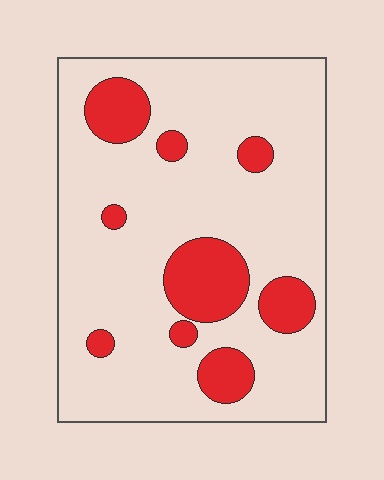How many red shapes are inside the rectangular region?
9.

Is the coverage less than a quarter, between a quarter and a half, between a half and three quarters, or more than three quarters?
Less than a quarter.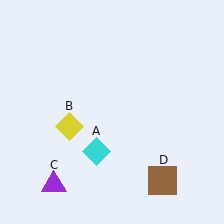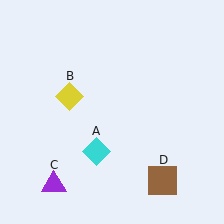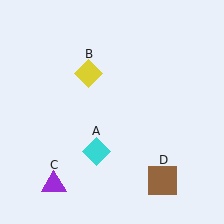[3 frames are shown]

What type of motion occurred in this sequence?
The yellow diamond (object B) rotated clockwise around the center of the scene.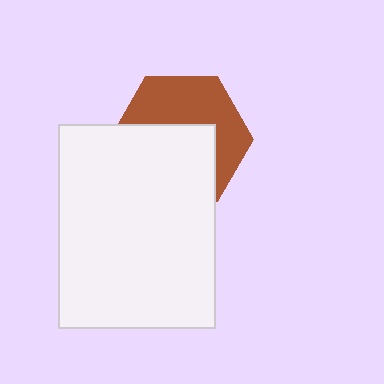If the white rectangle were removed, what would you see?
You would see the complete brown hexagon.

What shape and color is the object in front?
The object in front is a white rectangle.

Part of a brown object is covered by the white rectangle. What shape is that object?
It is a hexagon.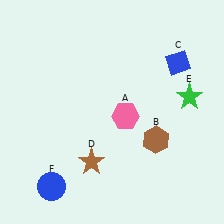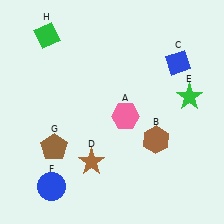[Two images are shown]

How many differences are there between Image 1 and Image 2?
There are 2 differences between the two images.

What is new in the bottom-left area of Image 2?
A brown pentagon (G) was added in the bottom-left area of Image 2.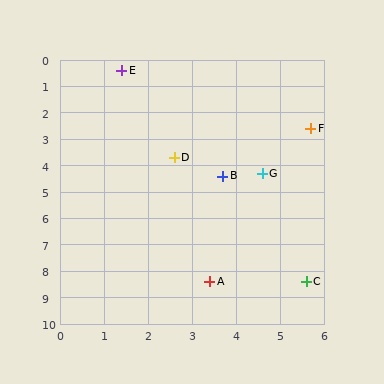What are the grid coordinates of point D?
Point D is at approximately (2.6, 3.7).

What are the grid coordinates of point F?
Point F is at approximately (5.7, 2.6).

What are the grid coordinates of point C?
Point C is at approximately (5.6, 8.4).